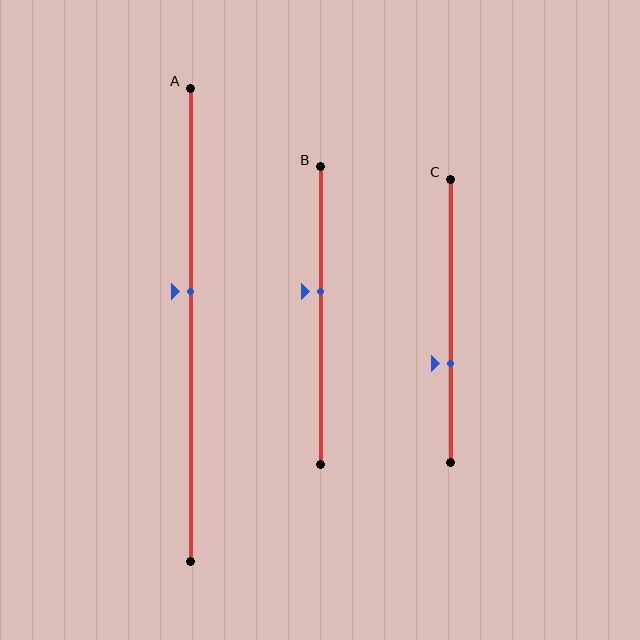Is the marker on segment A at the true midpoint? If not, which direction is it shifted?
No, the marker on segment A is shifted upward by about 7% of the segment length.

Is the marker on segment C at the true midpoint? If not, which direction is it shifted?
No, the marker on segment C is shifted downward by about 15% of the segment length.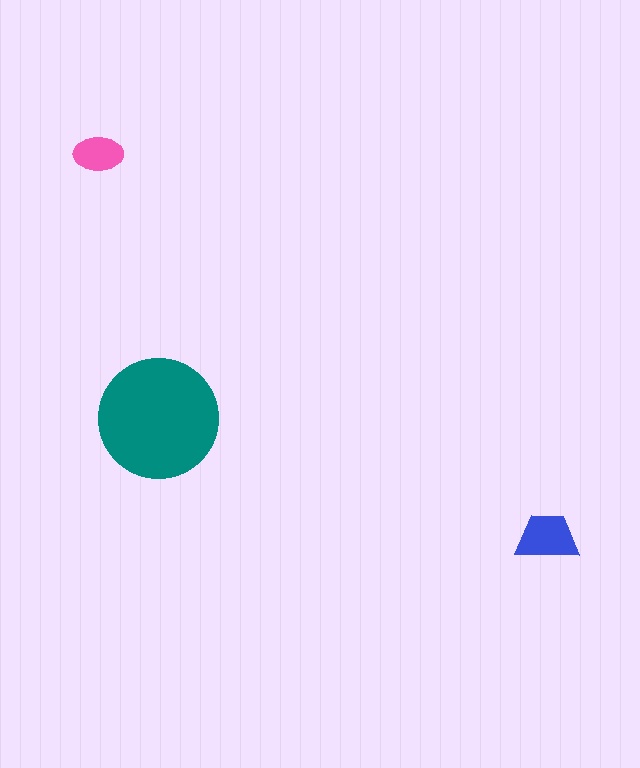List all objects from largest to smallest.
The teal circle, the blue trapezoid, the pink ellipse.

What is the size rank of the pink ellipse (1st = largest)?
3rd.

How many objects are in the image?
There are 3 objects in the image.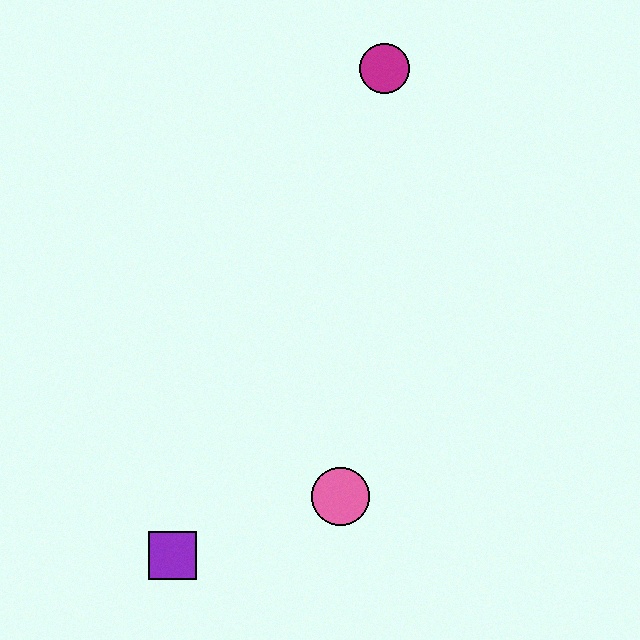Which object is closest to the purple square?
The pink circle is closest to the purple square.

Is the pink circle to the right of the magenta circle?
No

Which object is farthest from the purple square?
The magenta circle is farthest from the purple square.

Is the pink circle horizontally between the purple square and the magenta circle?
Yes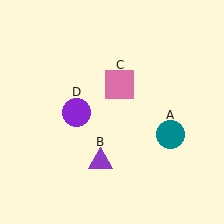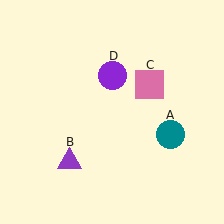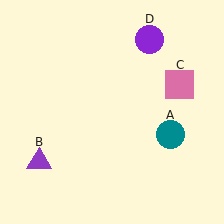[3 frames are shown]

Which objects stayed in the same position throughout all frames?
Teal circle (object A) remained stationary.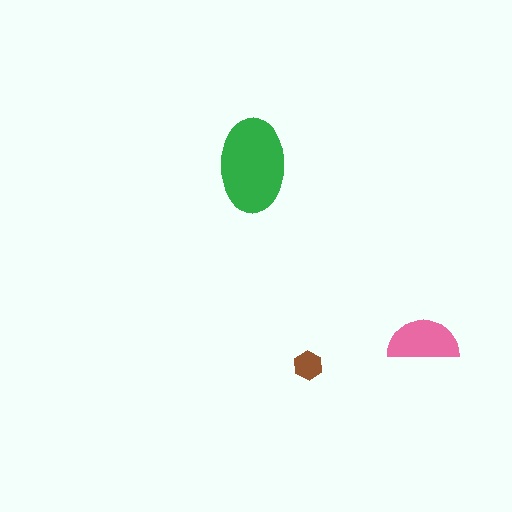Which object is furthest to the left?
The green ellipse is leftmost.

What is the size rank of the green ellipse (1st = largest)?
1st.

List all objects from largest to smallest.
The green ellipse, the pink semicircle, the brown hexagon.